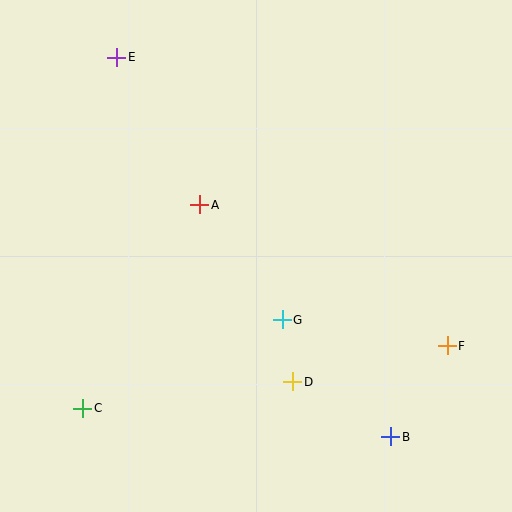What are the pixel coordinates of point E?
Point E is at (117, 57).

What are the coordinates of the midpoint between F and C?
The midpoint between F and C is at (265, 377).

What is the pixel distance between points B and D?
The distance between B and D is 112 pixels.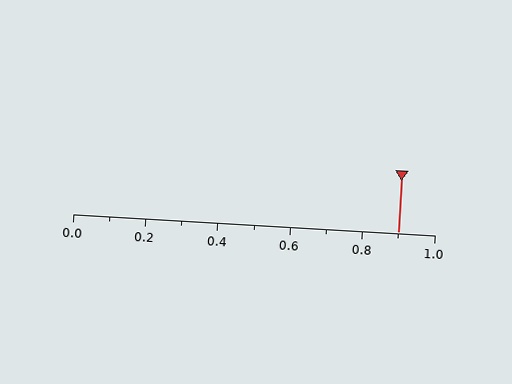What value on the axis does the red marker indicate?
The marker indicates approximately 0.9.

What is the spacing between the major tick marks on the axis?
The major ticks are spaced 0.2 apart.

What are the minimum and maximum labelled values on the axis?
The axis runs from 0.0 to 1.0.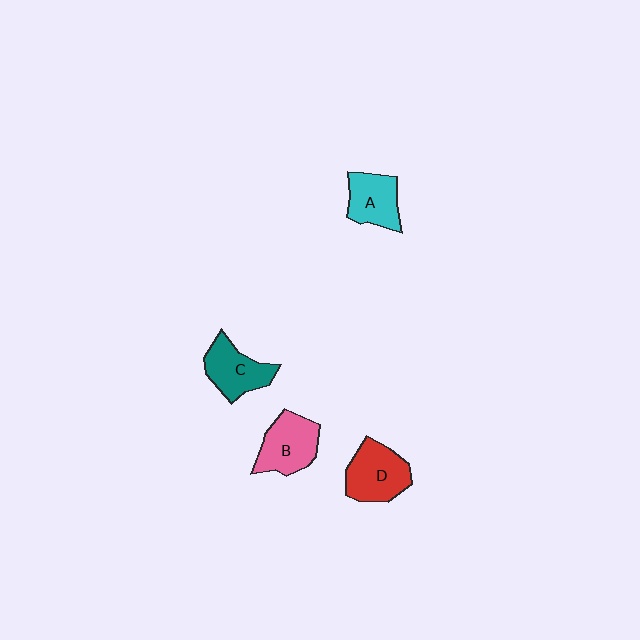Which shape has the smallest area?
Shape A (cyan).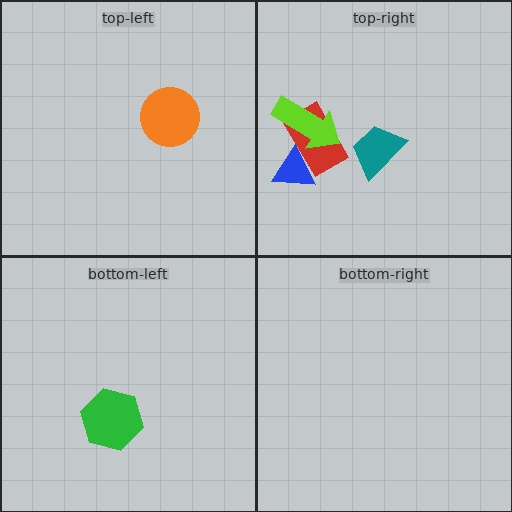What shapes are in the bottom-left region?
The green hexagon.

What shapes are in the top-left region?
The orange circle.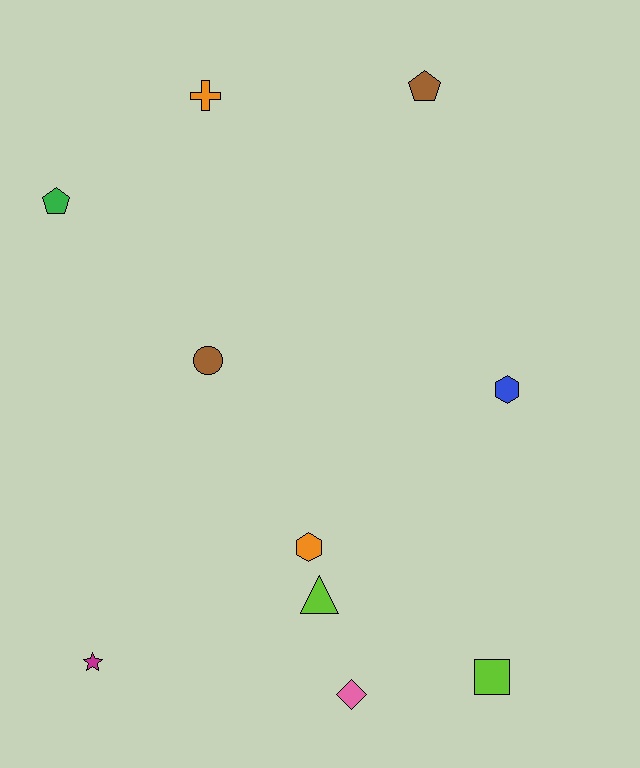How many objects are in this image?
There are 10 objects.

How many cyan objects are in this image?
There are no cyan objects.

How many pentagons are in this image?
There are 2 pentagons.